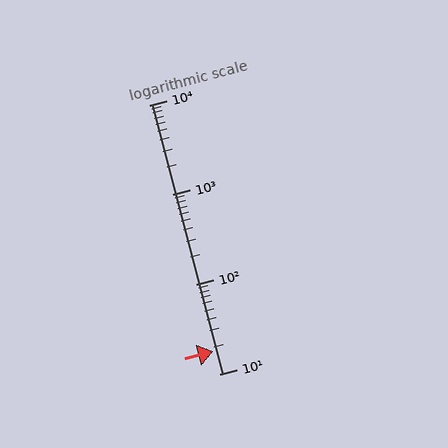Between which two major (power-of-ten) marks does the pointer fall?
The pointer is between 10 and 100.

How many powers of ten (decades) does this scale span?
The scale spans 3 decades, from 10 to 10000.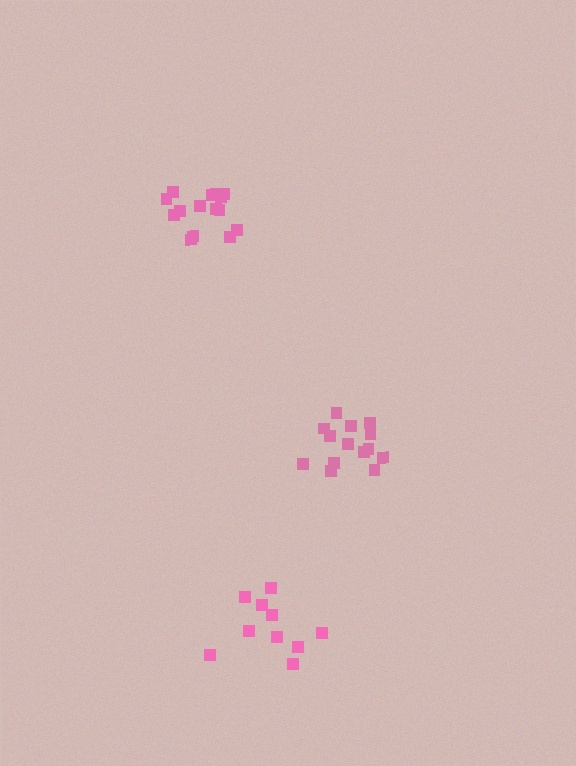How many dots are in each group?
Group 1: 15 dots, Group 2: 11 dots, Group 3: 14 dots (40 total).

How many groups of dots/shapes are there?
There are 3 groups.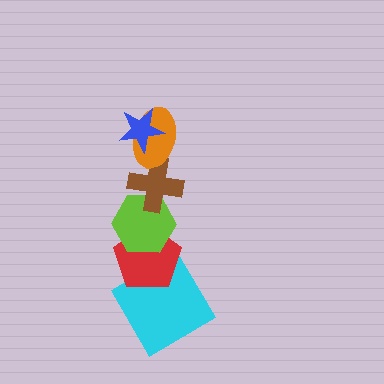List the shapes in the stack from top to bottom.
From top to bottom: the blue star, the orange ellipse, the brown cross, the lime hexagon, the red pentagon, the cyan diamond.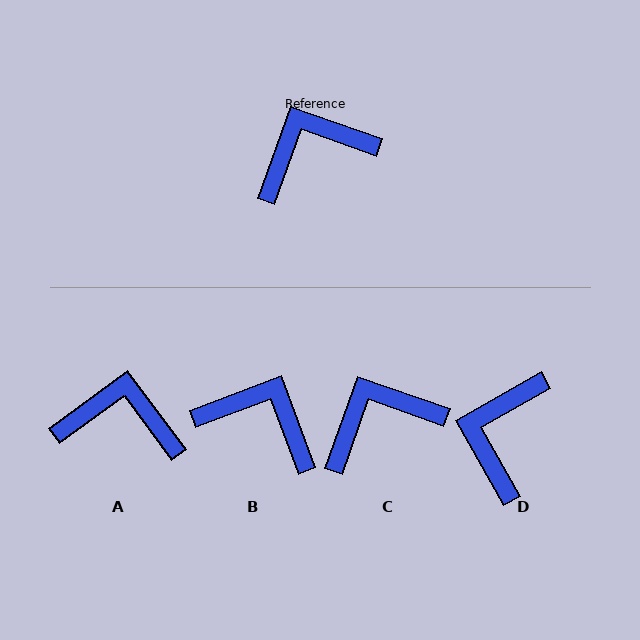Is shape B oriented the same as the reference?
No, it is off by about 50 degrees.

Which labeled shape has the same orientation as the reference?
C.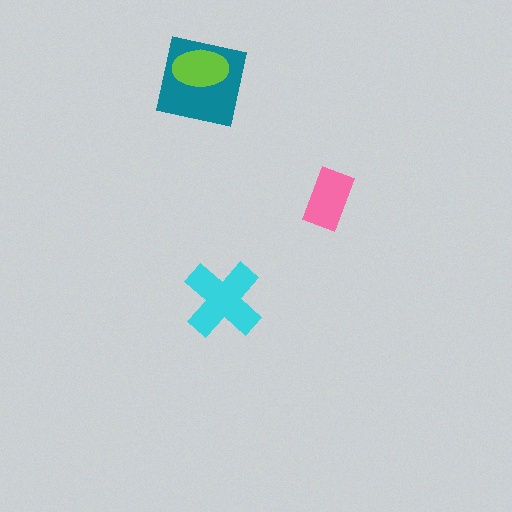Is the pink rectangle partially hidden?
No, no other shape covers it.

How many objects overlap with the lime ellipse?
1 object overlaps with the lime ellipse.